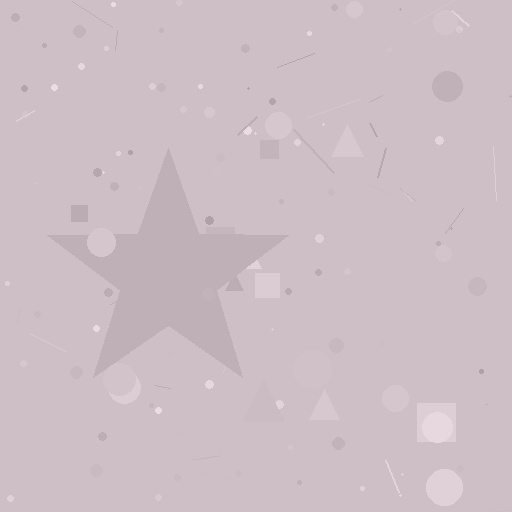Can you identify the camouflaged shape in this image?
The camouflaged shape is a star.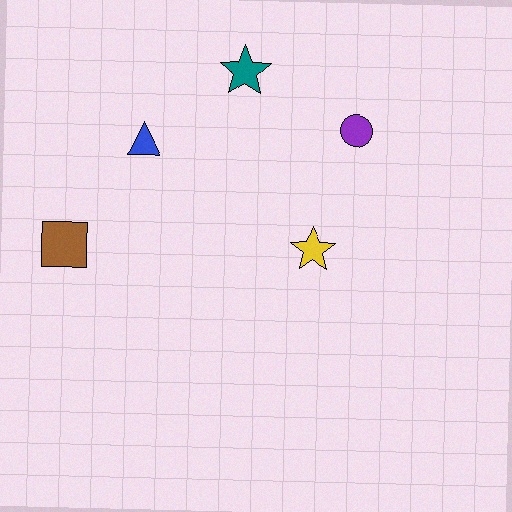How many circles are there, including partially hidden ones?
There is 1 circle.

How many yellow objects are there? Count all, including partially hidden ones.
There is 1 yellow object.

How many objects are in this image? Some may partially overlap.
There are 5 objects.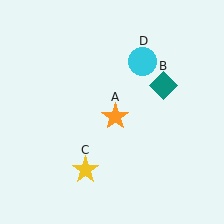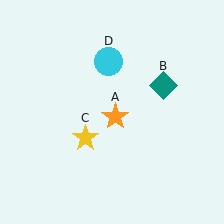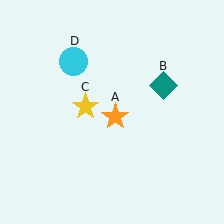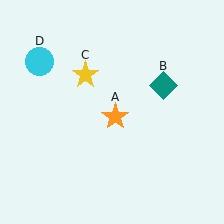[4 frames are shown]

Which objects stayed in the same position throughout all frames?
Orange star (object A) and teal diamond (object B) remained stationary.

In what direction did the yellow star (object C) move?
The yellow star (object C) moved up.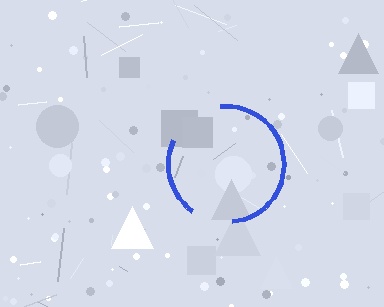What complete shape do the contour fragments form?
The contour fragments form a circle.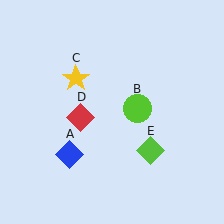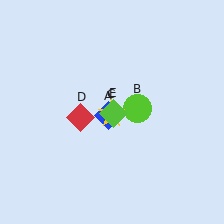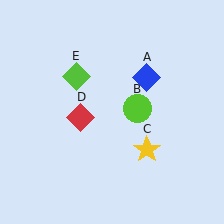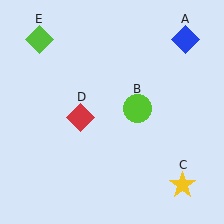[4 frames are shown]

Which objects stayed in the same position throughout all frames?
Lime circle (object B) and red diamond (object D) remained stationary.